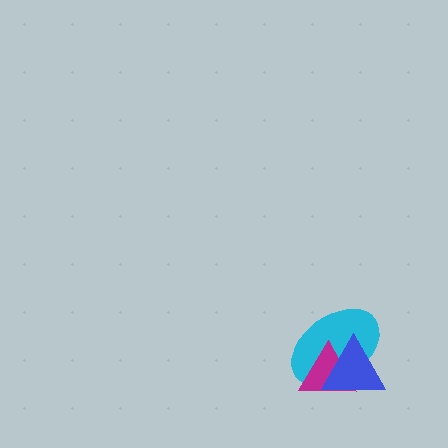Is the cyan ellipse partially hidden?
Yes, it is partially covered by another shape.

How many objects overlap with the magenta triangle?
2 objects overlap with the magenta triangle.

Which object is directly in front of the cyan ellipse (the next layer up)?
The magenta triangle is directly in front of the cyan ellipse.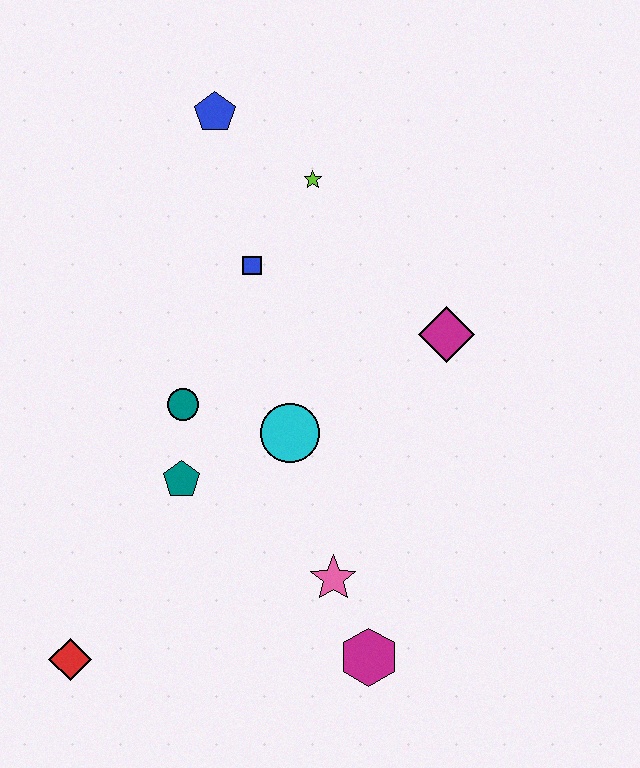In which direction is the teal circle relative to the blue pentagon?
The teal circle is below the blue pentagon.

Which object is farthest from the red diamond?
The blue pentagon is farthest from the red diamond.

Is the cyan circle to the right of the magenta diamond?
No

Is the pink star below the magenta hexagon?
No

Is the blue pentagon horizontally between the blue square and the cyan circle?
No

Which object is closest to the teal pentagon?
The teal circle is closest to the teal pentagon.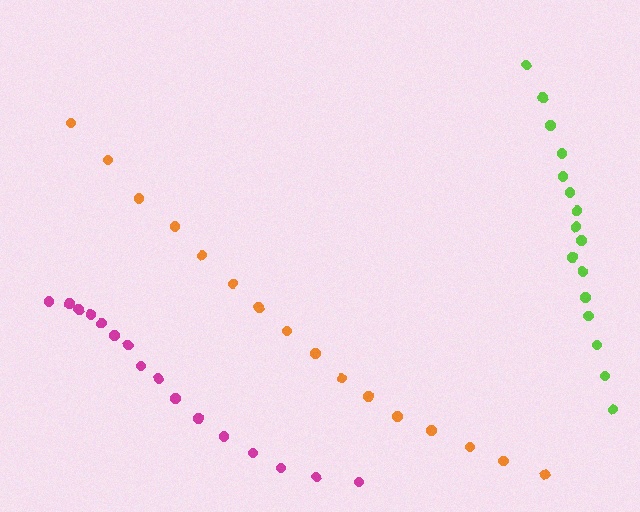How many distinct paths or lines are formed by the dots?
There are 3 distinct paths.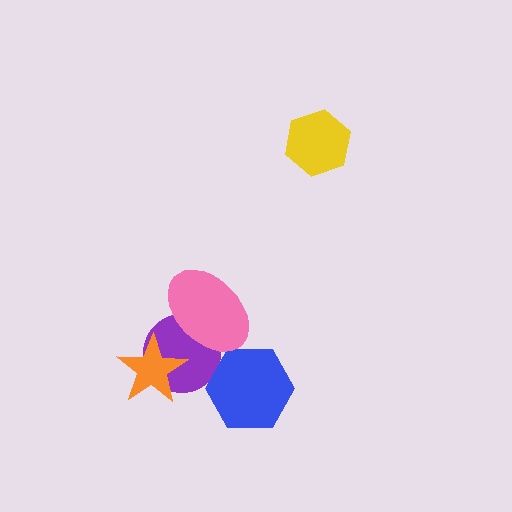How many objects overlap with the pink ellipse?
1 object overlaps with the pink ellipse.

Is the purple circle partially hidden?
Yes, it is partially covered by another shape.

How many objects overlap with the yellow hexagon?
0 objects overlap with the yellow hexagon.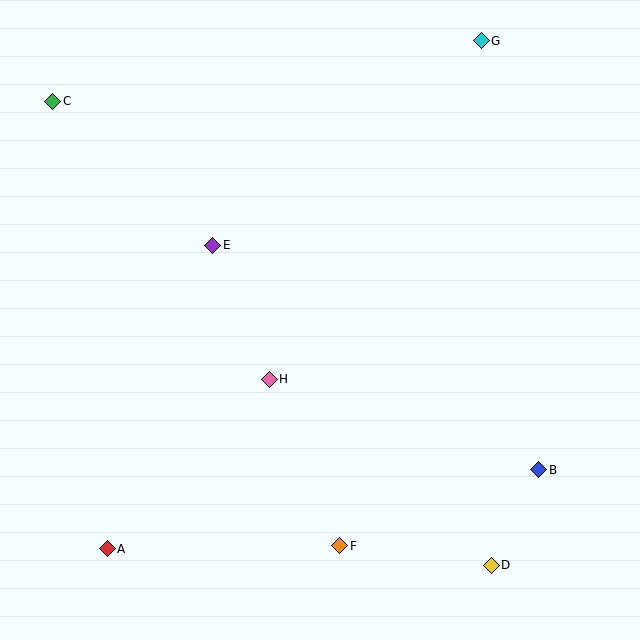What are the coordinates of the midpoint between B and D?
The midpoint between B and D is at (515, 517).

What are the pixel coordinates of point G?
Point G is at (481, 41).